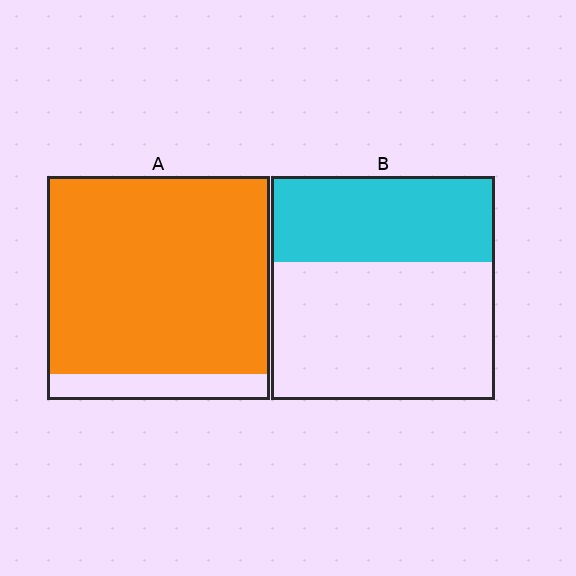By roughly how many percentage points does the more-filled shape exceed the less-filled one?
By roughly 50 percentage points (A over B).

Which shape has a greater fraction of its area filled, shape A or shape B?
Shape A.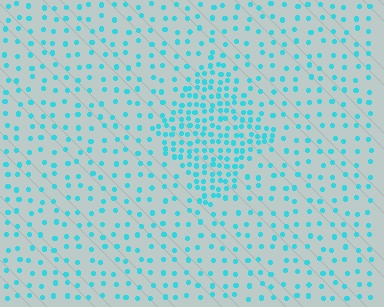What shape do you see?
I see a diamond.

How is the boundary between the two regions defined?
The boundary is defined by a change in element density (approximately 2.5x ratio). All elements are the same color, size, and shape.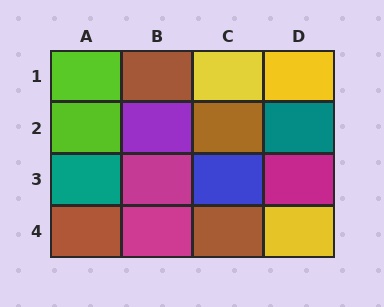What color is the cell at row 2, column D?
Teal.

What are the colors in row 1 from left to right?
Lime, brown, yellow, yellow.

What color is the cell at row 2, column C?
Brown.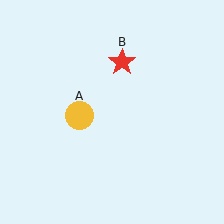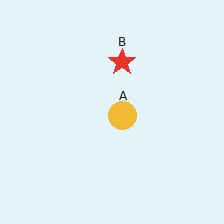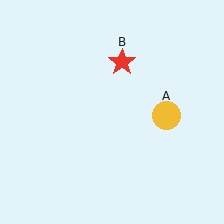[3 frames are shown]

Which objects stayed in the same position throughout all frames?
Red star (object B) remained stationary.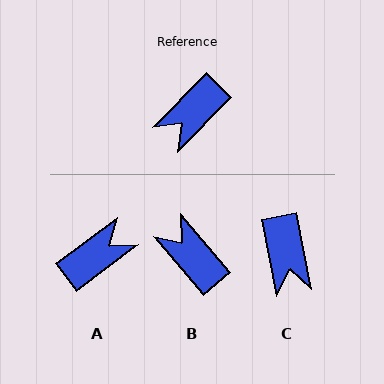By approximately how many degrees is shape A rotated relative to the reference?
Approximately 172 degrees counter-clockwise.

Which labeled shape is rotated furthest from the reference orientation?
A, about 172 degrees away.